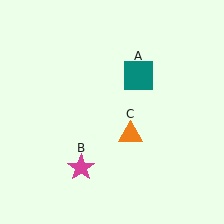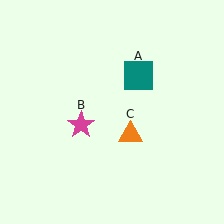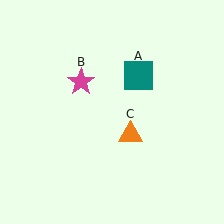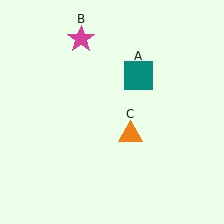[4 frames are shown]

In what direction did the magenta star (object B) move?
The magenta star (object B) moved up.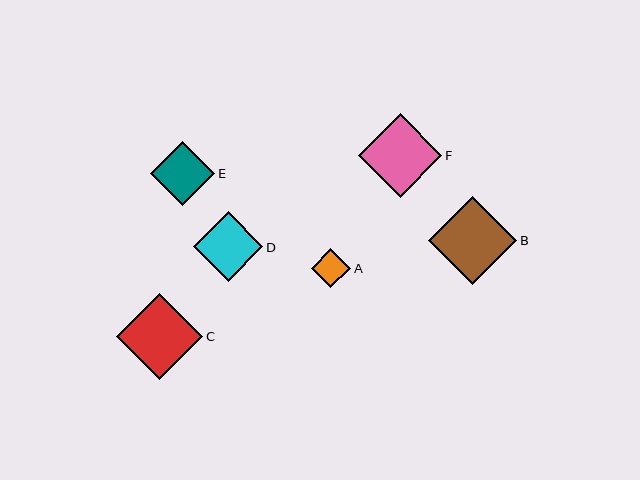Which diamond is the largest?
Diamond B is the largest with a size of approximately 88 pixels.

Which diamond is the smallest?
Diamond A is the smallest with a size of approximately 40 pixels.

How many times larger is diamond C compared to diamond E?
Diamond C is approximately 1.4 times the size of diamond E.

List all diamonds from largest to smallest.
From largest to smallest: B, C, F, D, E, A.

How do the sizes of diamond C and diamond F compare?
Diamond C and diamond F are approximately the same size.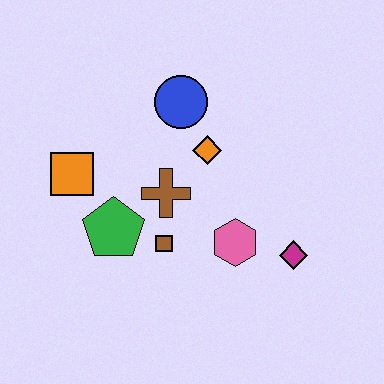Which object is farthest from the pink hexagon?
The orange square is farthest from the pink hexagon.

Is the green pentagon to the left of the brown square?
Yes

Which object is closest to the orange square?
The green pentagon is closest to the orange square.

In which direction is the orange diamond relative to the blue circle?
The orange diamond is below the blue circle.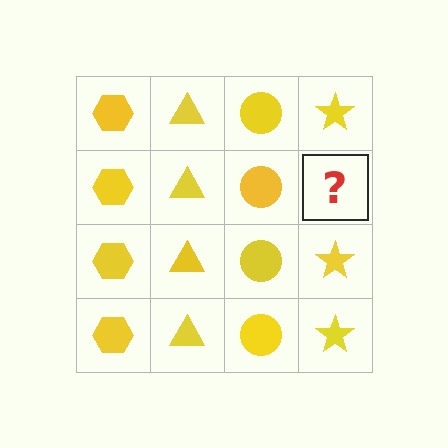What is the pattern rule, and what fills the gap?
The rule is that each column has a consistent shape. The gap should be filled with a yellow star.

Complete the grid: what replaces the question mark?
The question mark should be replaced with a yellow star.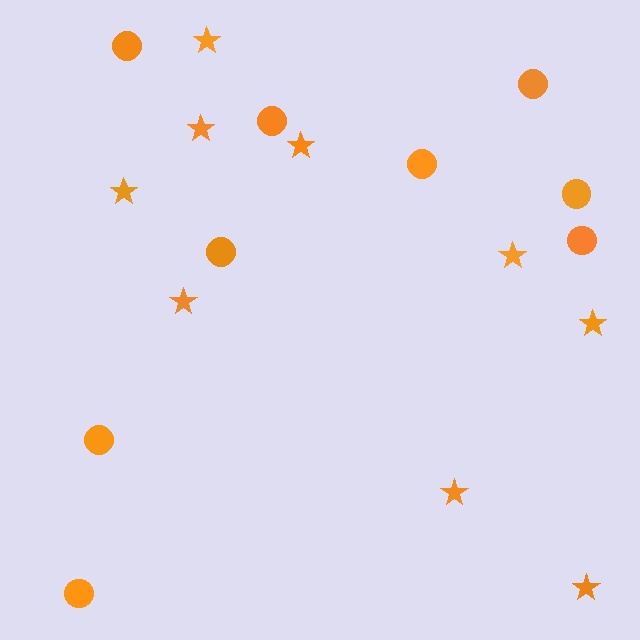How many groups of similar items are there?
There are 2 groups: one group of stars (9) and one group of circles (9).